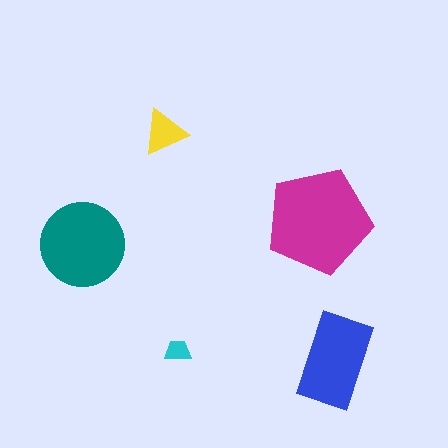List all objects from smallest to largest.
The cyan trapezoid, the yellow triangle, the blue rectangle, the teal circle, the magenta pentagon.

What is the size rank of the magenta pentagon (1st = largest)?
1st.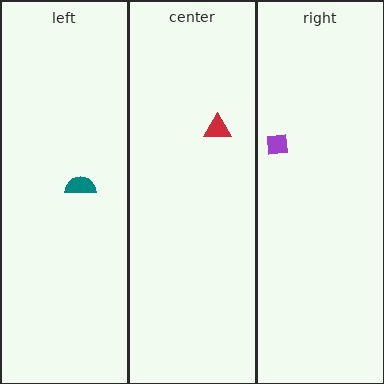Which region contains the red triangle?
The center region.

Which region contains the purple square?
The right region.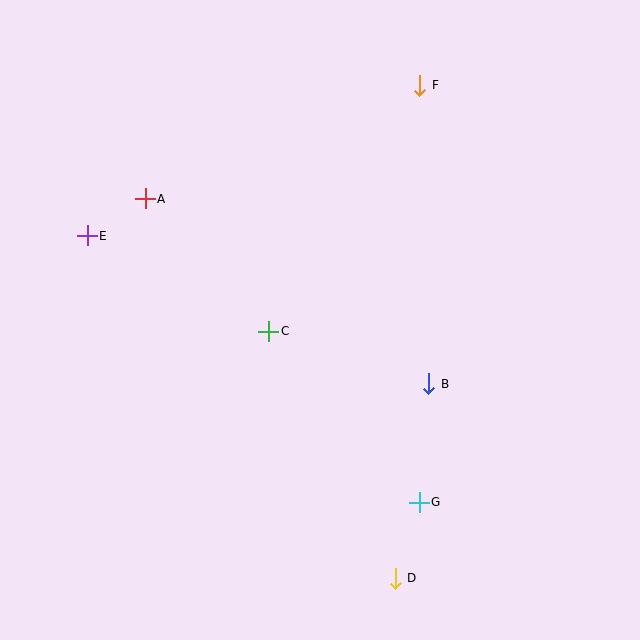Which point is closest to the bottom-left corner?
Point D is closest to the bottom-left corner.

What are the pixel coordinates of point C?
Point C is at (269, 331).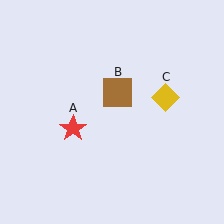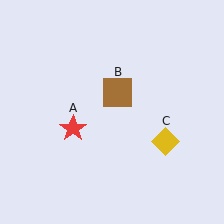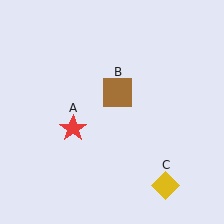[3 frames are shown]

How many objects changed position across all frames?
1 object changed position: yellow diamond (object C).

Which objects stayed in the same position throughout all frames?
Red star (object A) and brown square (object B) remained stationary.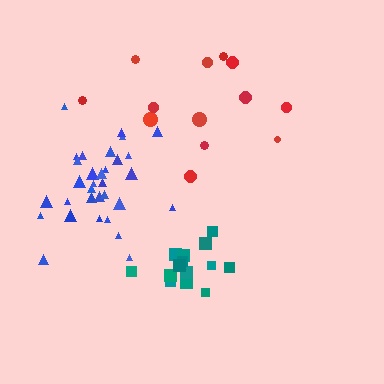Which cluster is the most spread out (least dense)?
Red.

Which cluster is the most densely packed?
Teal.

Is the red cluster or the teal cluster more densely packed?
Teal.